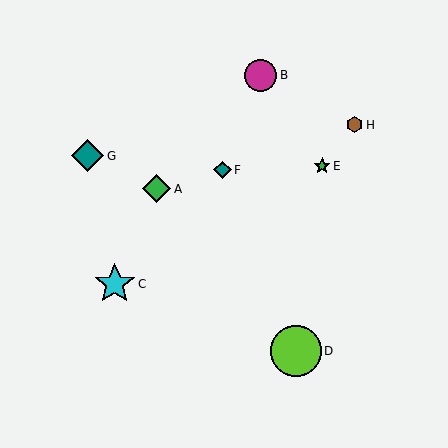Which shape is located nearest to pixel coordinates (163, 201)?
The green diamond (labeled A) at (157, 189) is nearest to that location.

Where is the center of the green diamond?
The center of the green diamond is at (157, 189).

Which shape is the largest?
The lime circle (labeled D) is the largest.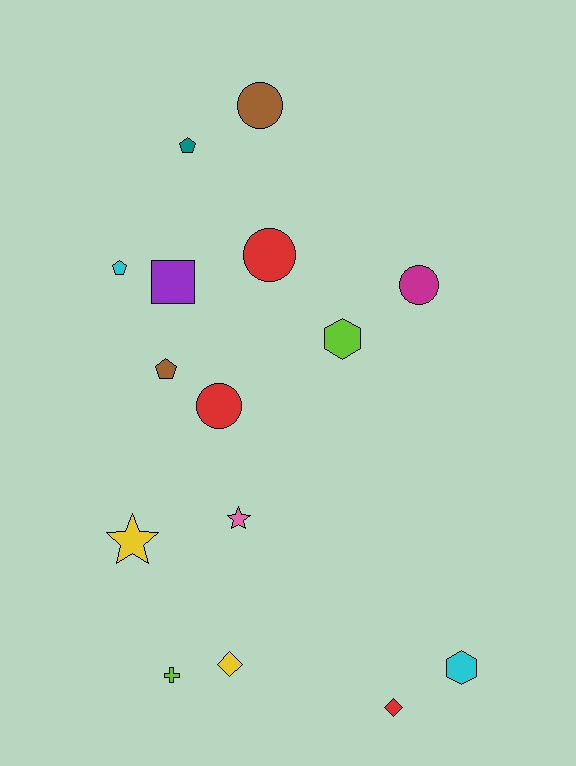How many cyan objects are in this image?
There are 2 cyan objects.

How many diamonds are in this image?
There are 2 diamonds.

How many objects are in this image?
There are 15 objects.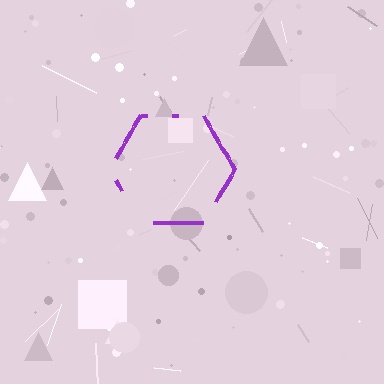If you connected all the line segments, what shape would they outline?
They would outline a hexagon.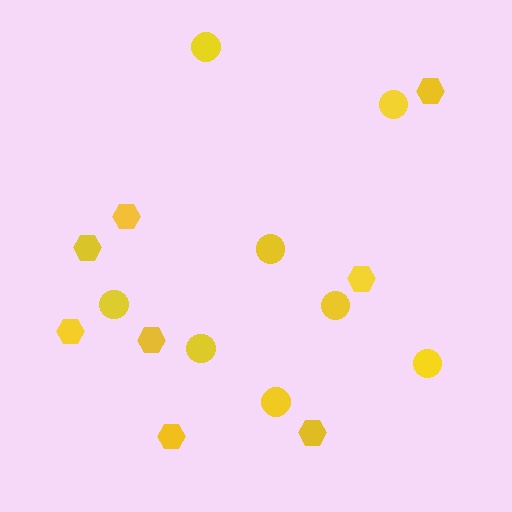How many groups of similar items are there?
There are 2 groups: one group of circles (8) and one group of hexagons (8).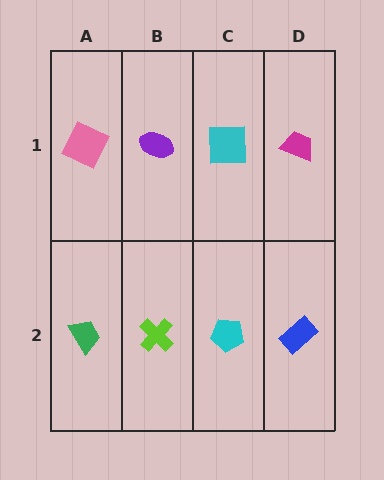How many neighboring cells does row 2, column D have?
2.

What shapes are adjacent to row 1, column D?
A blue rectangle (row 2, column D), a cyan square (row 1, column C).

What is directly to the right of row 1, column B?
A cyan square.